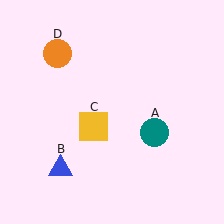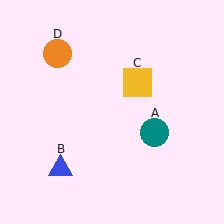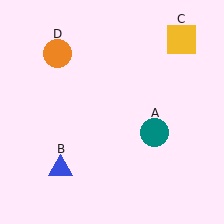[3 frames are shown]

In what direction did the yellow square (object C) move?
The yellow square (object C) moved up and to the right.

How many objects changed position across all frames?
1 object changed position: yellow square (object C).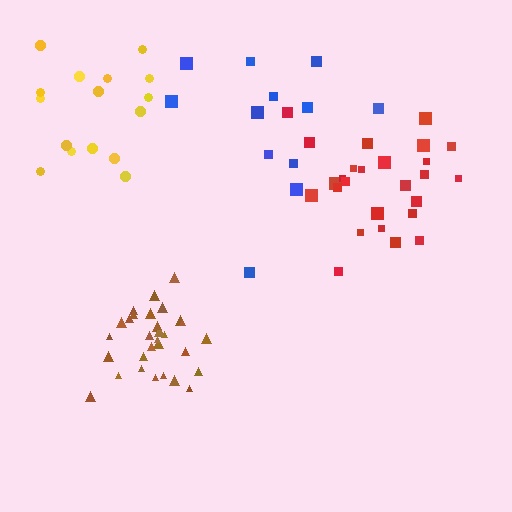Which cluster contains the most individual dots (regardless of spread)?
Brown (33).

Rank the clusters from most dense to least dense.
brown, red, yellow, blue.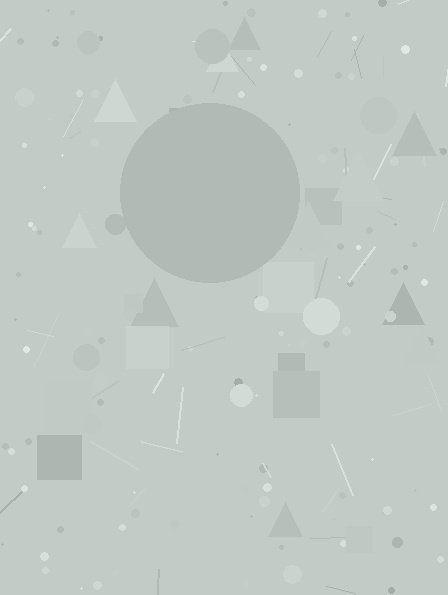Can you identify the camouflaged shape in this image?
The camouflaged shape is a circle.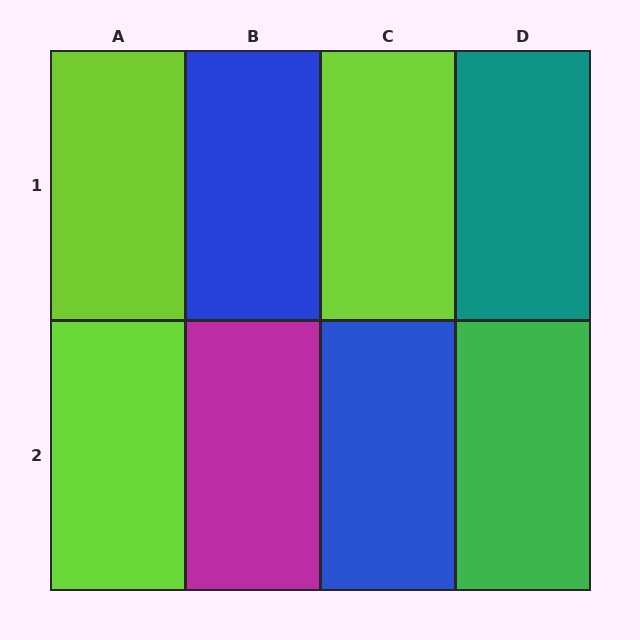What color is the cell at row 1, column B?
Blue.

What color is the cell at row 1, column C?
Lime.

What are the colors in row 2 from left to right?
Lime, magenta, blue, green.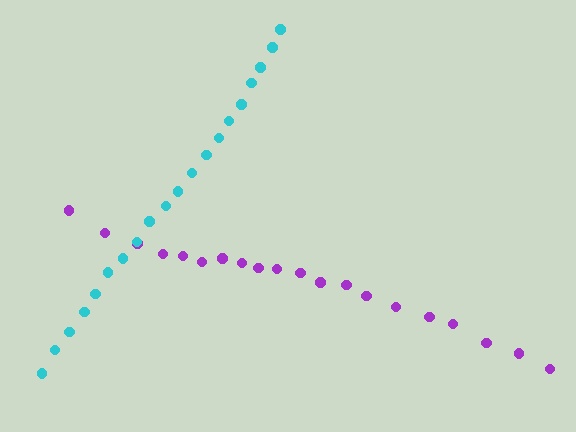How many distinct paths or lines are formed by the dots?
There are 2 distinct paths.